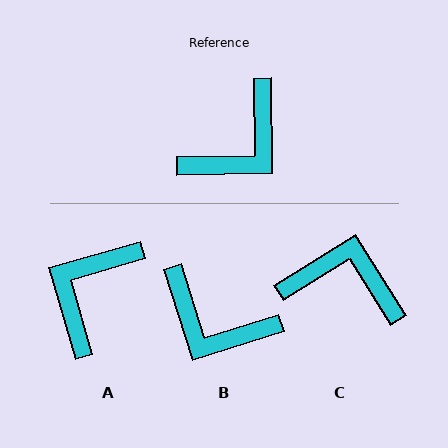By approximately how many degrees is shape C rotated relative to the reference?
Approximately 121 degrees counter-clockwise.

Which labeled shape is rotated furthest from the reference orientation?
A, about 165 degrees away.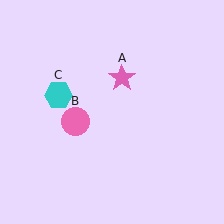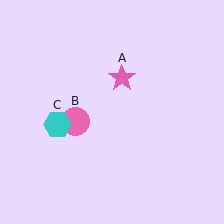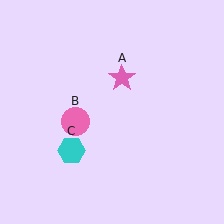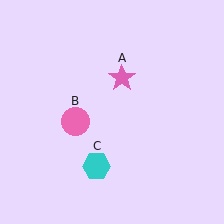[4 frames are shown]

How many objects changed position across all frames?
1 object changed position: cyan hexagon (object C).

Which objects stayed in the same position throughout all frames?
Pink star (object A) and pink circle (object B) remained stationary.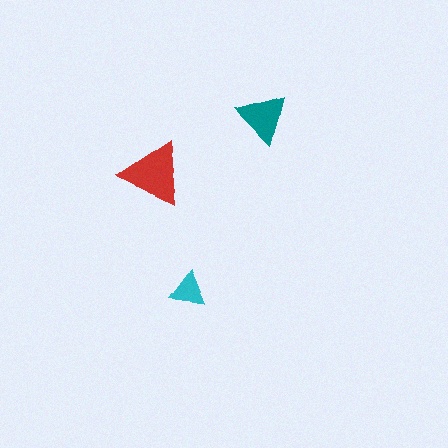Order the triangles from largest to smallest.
the red one, the teal one, the cyan one.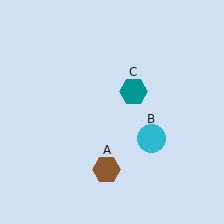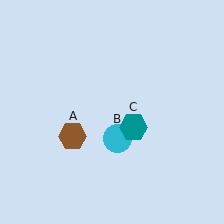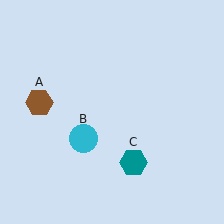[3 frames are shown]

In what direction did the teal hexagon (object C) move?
The teal hexagon (object C) moved down.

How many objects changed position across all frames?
3 objects changed position: brown hexagon (object A), cyan circle (object B), teal hexagon (object C).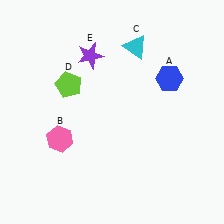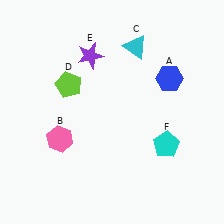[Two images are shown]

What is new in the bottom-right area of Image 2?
A cyan pentagon (F) was added in the bottom-right area of Image 2.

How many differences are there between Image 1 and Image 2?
There is 1 difference between the two images.